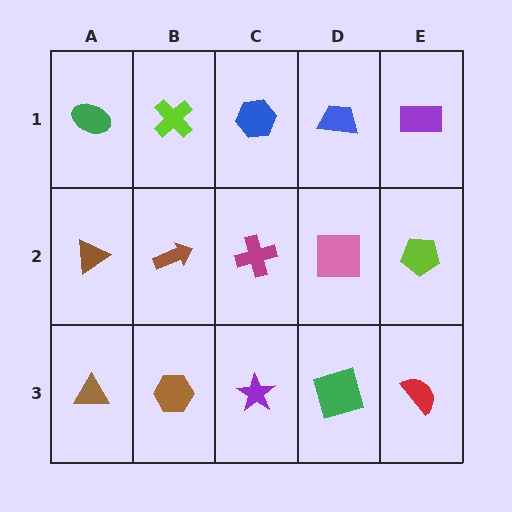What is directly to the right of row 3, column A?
A brown hexagon.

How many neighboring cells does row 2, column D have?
4.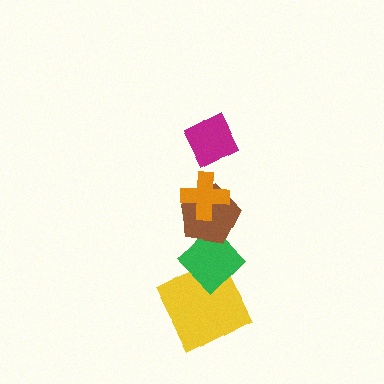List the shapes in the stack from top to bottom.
From top to bottom: the magenta diamond, the orange cross, the brown pentagon, the green diamond, the yellow square.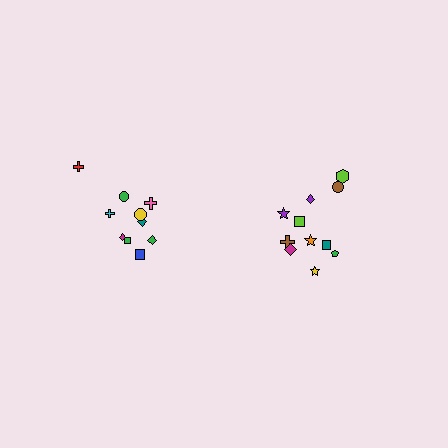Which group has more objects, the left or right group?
The right group.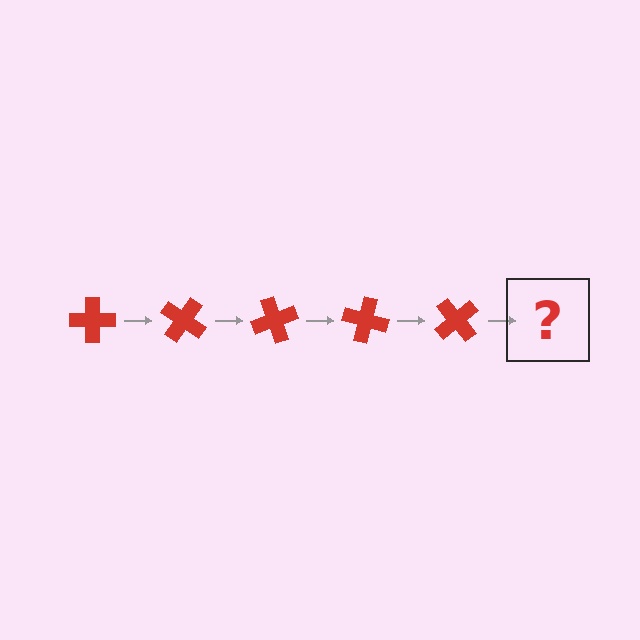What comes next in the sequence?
The next element should be a red cross rotated 175 degrees.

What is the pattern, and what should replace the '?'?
The pattern is that the cross rotates 35 degrees each step. The '?' should be a red cross rotated 175 degrees.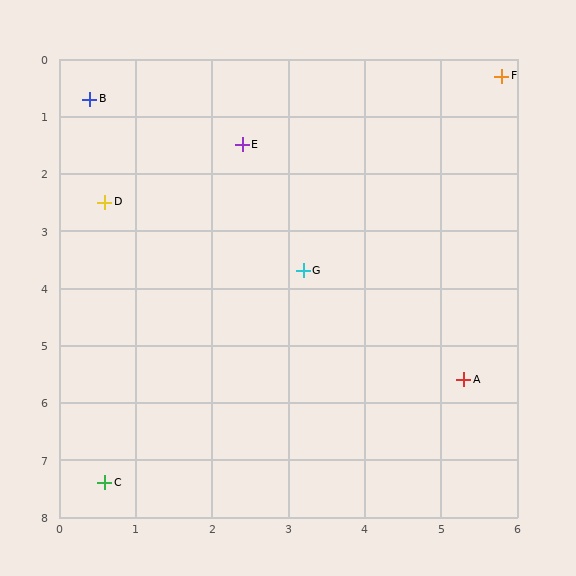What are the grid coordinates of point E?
Point E is at approximately (2.4, 1.5).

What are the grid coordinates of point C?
Point C is at approximately (0.6, 7.4).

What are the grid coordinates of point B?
Point B is at approximately (0.4, 0.7).